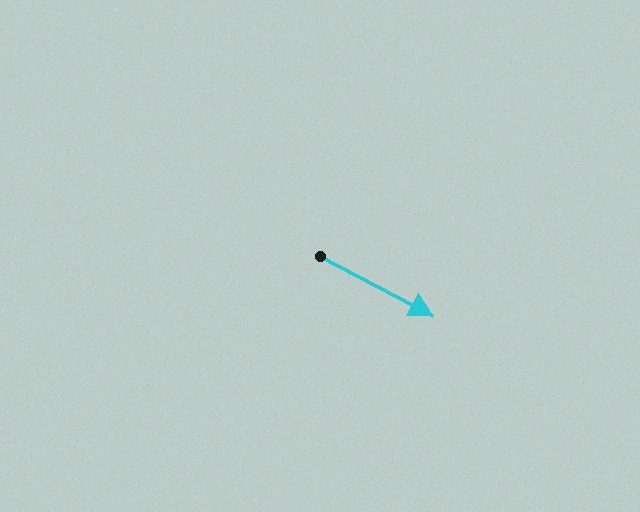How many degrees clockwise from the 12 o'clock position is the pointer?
Approximately 118 degrees.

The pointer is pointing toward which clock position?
Roughly 4 o'clock.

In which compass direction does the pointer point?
Southeast.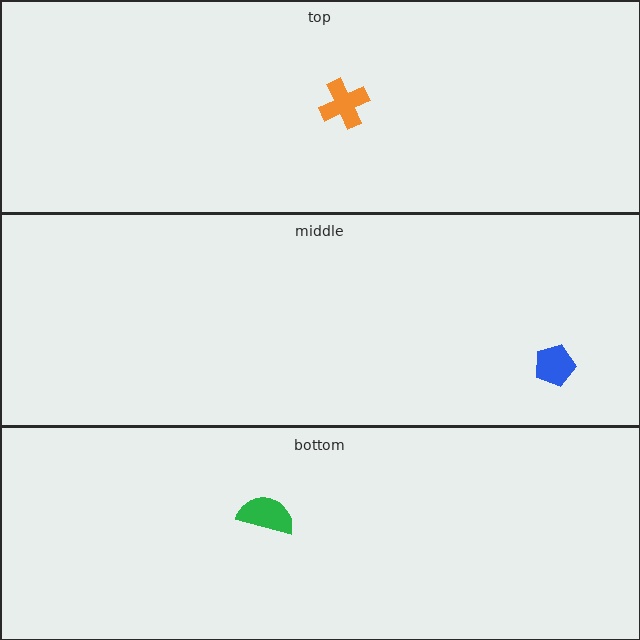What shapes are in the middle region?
The blue pentagon.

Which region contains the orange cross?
The top region.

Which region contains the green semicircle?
The bottom region.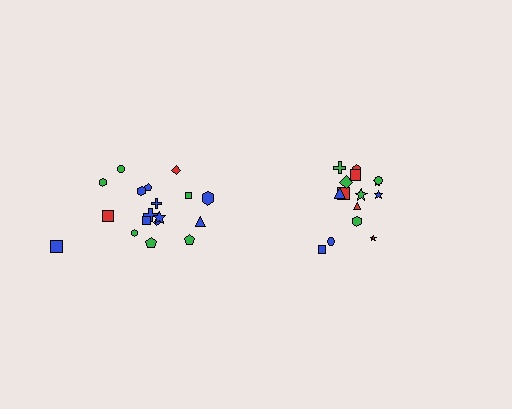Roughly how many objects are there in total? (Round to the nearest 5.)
Roughly 35 objects in total.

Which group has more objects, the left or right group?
The left group.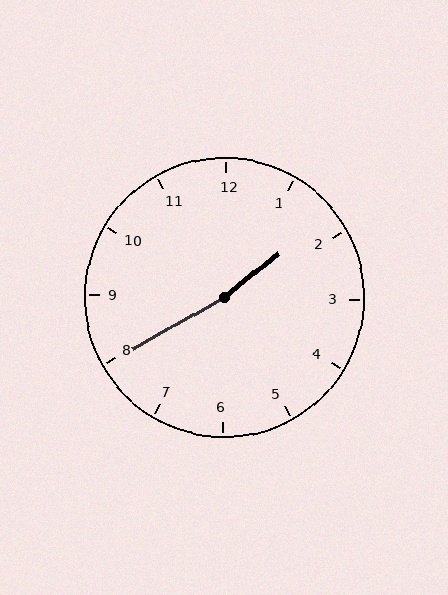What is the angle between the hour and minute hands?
Approximately 170 degrees.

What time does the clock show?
1:40.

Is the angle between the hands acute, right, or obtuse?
It is obtuse.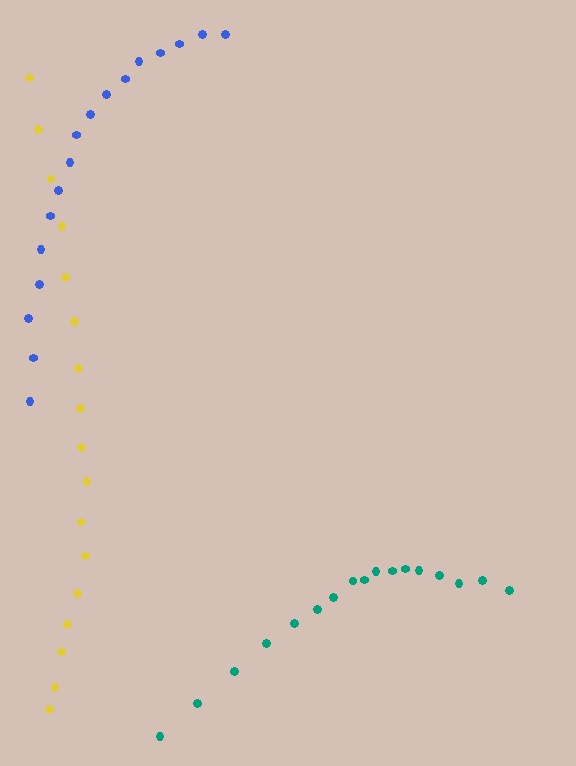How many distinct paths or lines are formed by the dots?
There are 3 distinct paths.